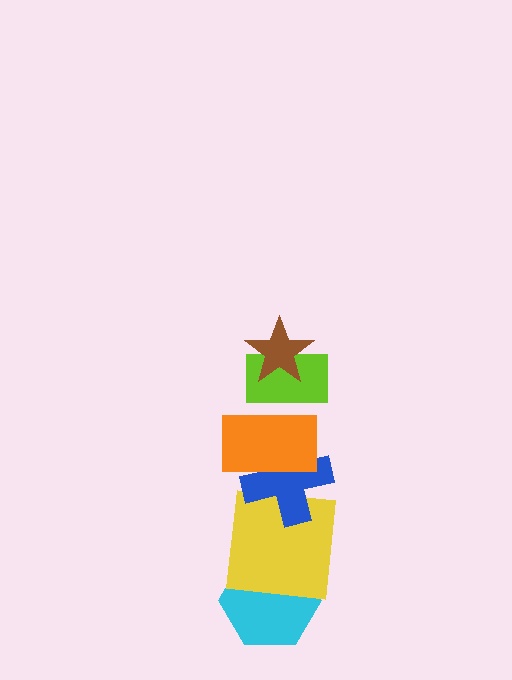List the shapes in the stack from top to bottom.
From top to bottom: the brown star, the lime rectangle, the orange rectangle, the blue cross, the yellow square, the cyan hexagon.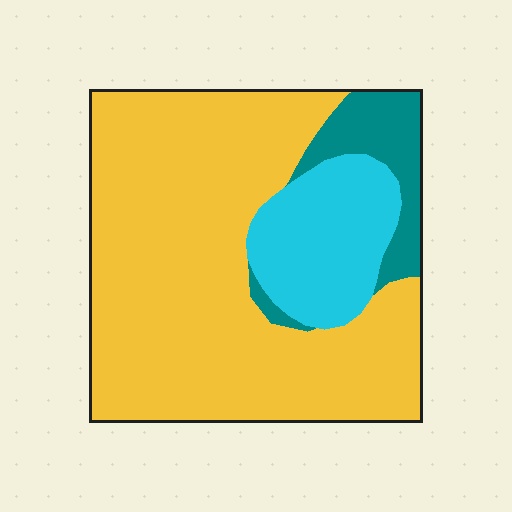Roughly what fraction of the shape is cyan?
Cyan covers 17% of the shape.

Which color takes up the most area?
Yellow, at roughly 70%.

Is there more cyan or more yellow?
Yellow.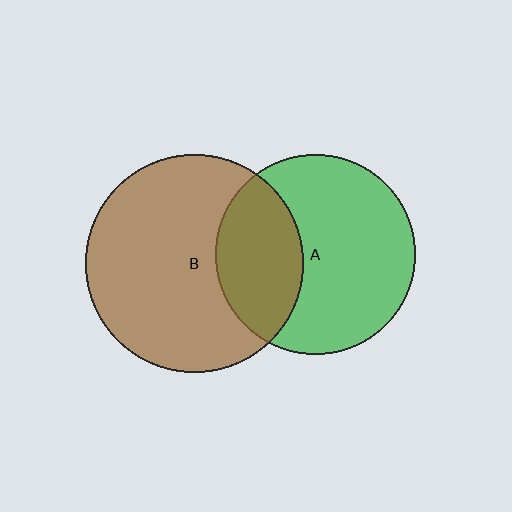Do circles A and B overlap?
Yes.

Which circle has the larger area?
Circle B (brown).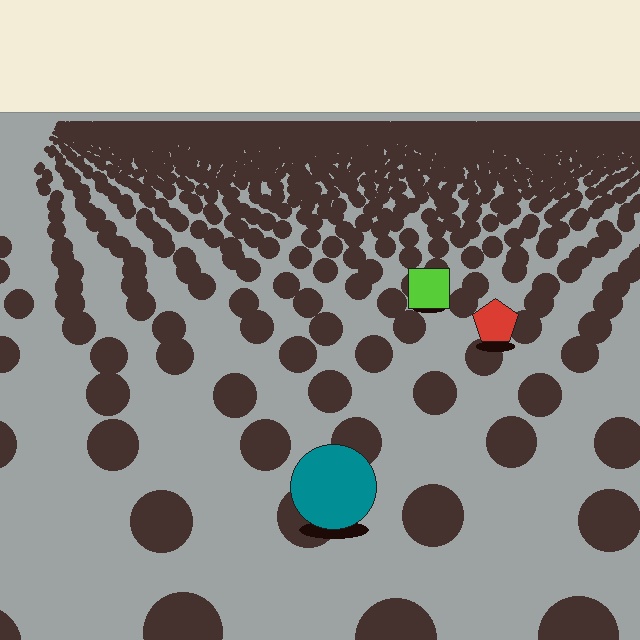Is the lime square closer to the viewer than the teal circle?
No. The teal circle is closer — you can tell from the texture gradient: the ground texture is coarser near it.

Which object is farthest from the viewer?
The lime square is farthest from the viewer. It appears smaller and the ground texture around it is denser.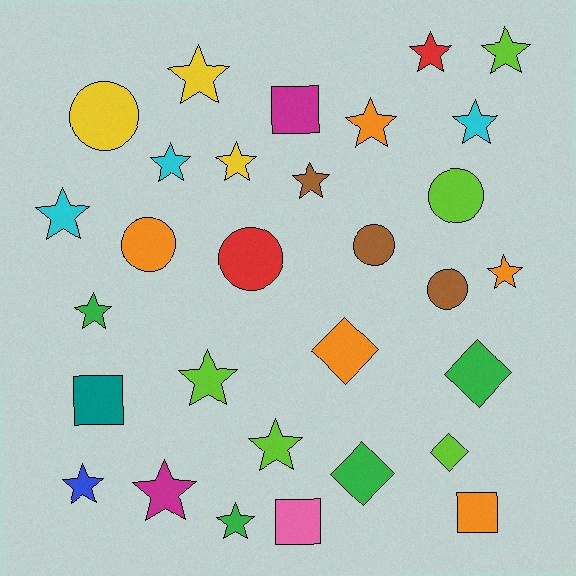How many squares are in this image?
There are 4 squares.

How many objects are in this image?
There are 30 objects.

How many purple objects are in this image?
There are no purple objects.